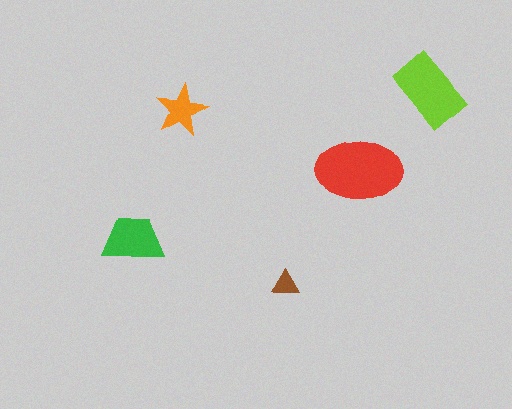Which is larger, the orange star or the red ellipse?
The red ellipse.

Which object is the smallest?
The brown triangle.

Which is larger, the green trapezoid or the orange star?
The green trapezoid.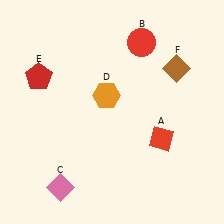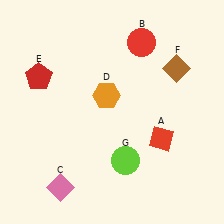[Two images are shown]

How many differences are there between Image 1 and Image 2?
There is 1 difference between the two images.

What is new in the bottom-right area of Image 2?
A lime circle (G) was added in the bottom-right area of Image 2.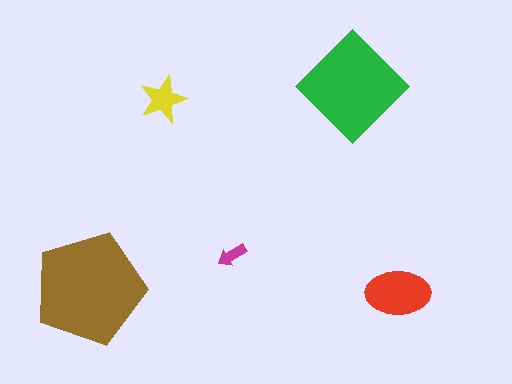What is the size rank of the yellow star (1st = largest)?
4th.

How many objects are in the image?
There are 5 objects in the image.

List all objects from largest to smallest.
The brown pentagon, the green diamond, the red ellipse, the yellow star, the magenta arrow.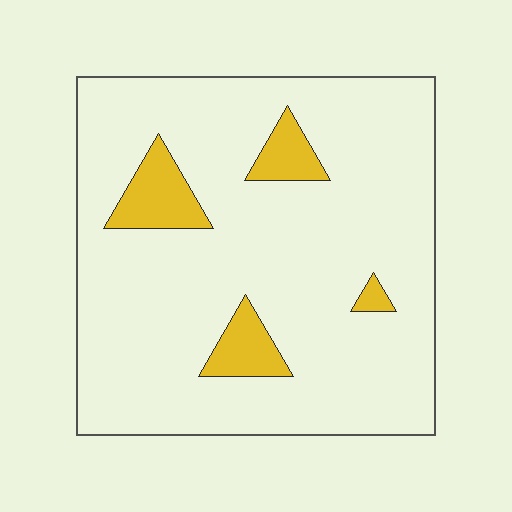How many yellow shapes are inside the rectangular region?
4.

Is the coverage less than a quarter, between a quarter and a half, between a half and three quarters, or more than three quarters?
Less than a quarter.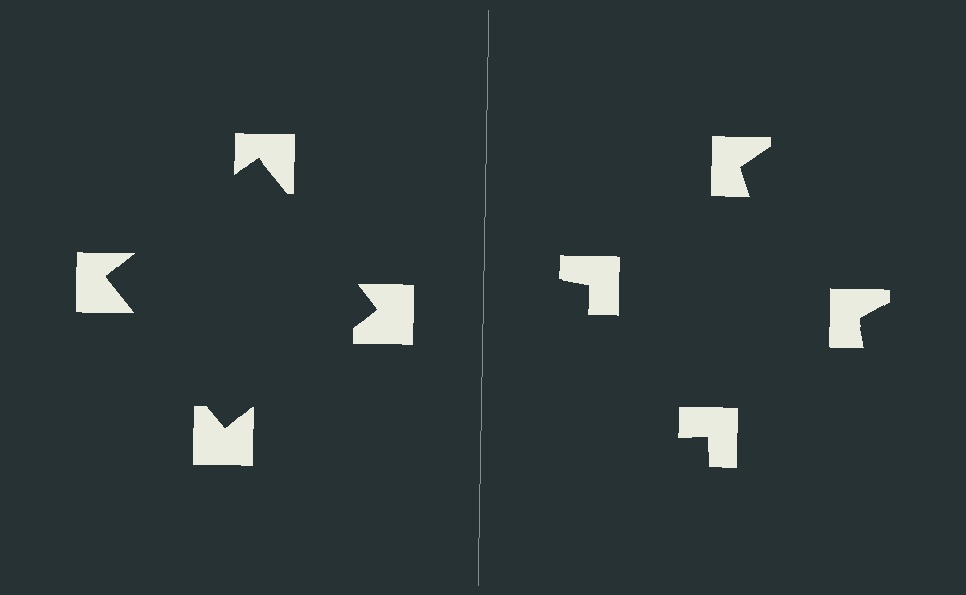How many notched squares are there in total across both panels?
8 — 4 on each side.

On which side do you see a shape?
An illusory square appears on the left side. On the right side the wedge cuts are rotated, so no coherent shape forms.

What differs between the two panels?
The notched squares are positioned identically on both sides; only the wedge orientations differ. On the left they align to a square; on the right they are misaligned.